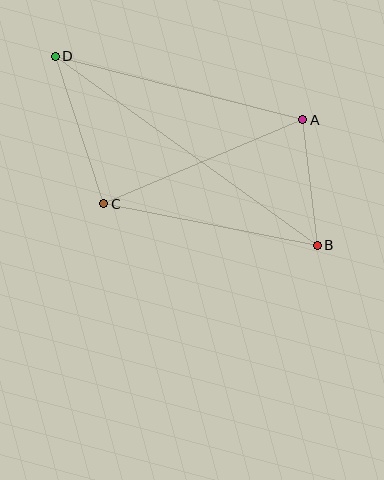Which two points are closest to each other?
Points A and B are closest to each other.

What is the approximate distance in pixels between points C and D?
The distance between C and D is approximately 155 pixels.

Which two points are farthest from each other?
Points B and D are farthest from each other.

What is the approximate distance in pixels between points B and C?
The distance between B and C is approximately 217 pixels.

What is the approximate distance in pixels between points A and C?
The distance between A and C is approximately 216 pixels.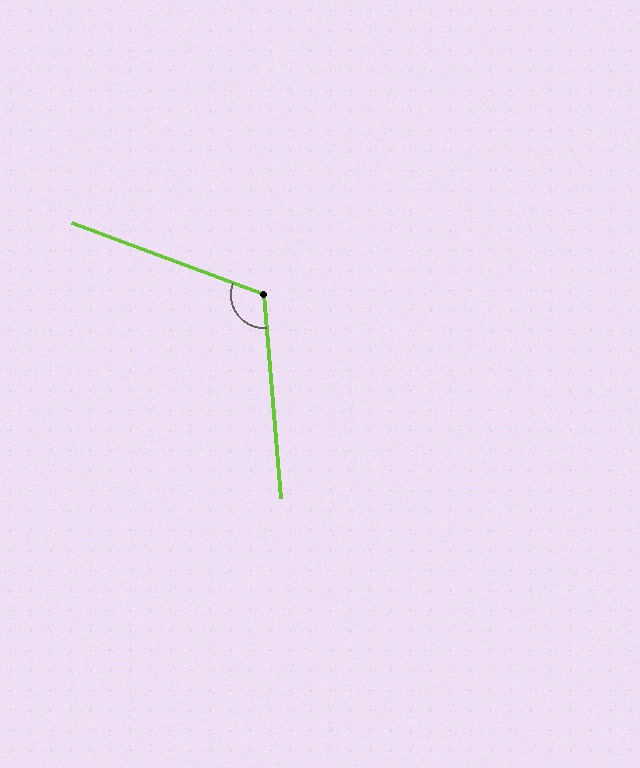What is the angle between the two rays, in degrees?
Approximately 115 degrees.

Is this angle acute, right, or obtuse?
It is obtuse.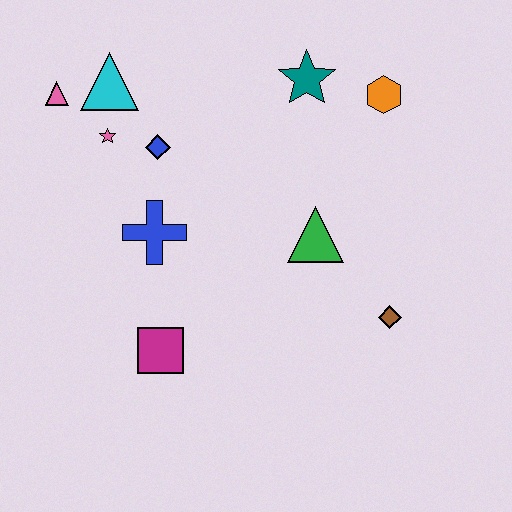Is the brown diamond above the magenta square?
Yes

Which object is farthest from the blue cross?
The orange hexagon is farthest from the blue cross.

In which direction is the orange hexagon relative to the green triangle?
The orange hexagon is above the green triangle.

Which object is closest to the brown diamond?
The green triangle is closest to the brown diamond.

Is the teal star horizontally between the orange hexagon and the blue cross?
Yes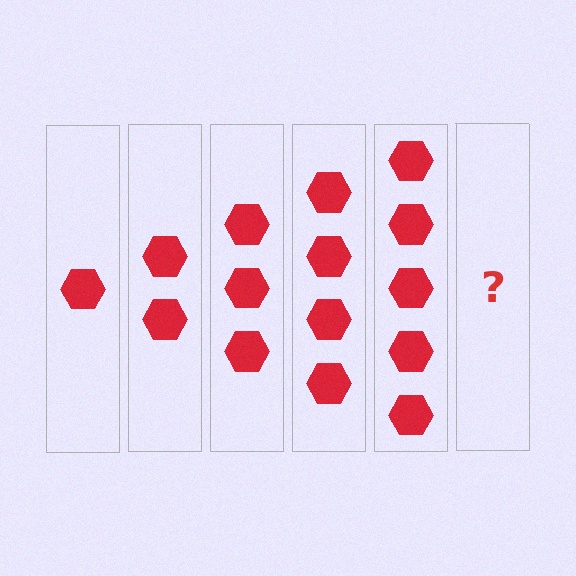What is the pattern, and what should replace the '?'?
The pattern is that each step adds one more hexagon. The '?' should be 6 hexagons.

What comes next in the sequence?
The next element should be 6 hexagons.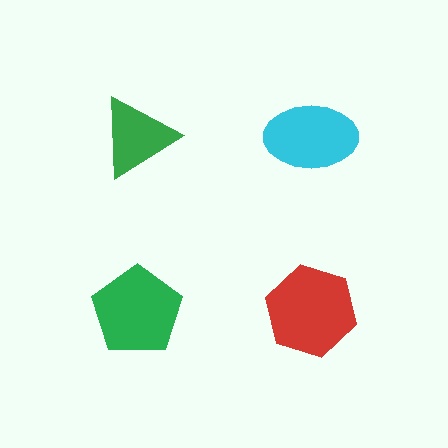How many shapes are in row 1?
2 shapes.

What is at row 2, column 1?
A green pentagon.